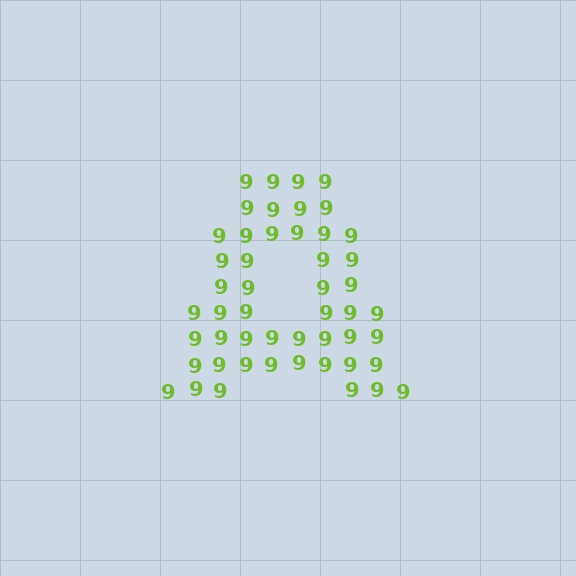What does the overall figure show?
The overall figure shows the letter A.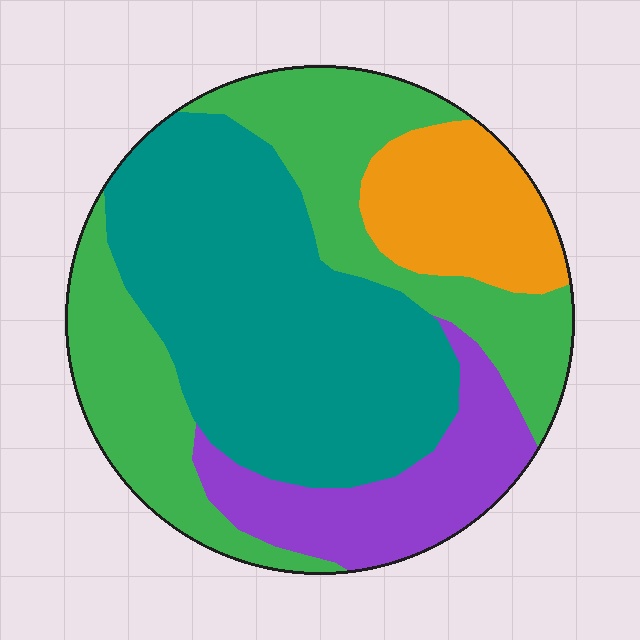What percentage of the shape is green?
Green covers 32% of the shape.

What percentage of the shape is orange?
Orange takes up about one eighth (1/8) of the shape.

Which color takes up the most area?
Teal, at roughly 40%.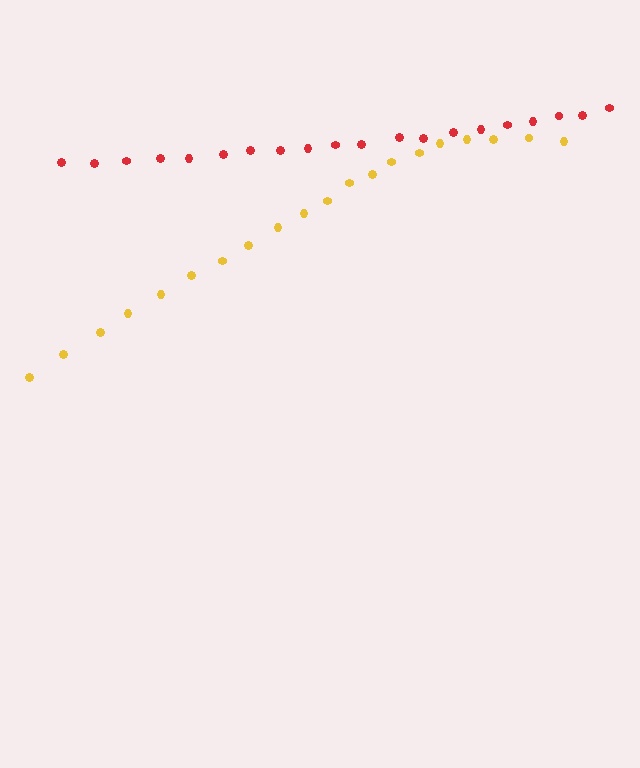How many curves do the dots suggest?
There are 2 distinct paths.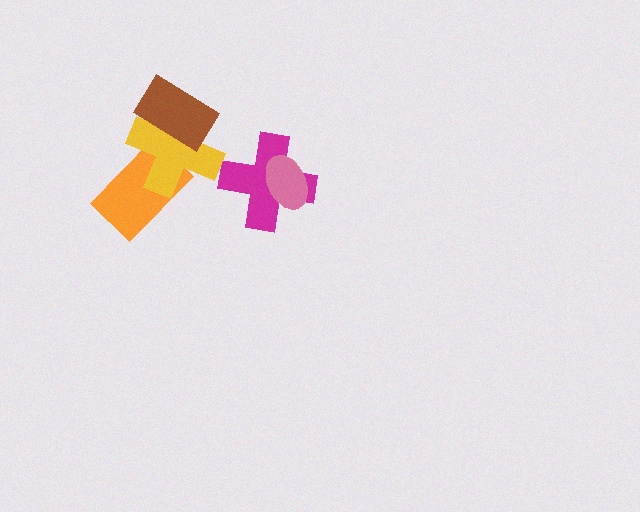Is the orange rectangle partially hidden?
Yes, it is partially covered by another shape.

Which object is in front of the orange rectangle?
The yellow cross is in front of the orange rectangle.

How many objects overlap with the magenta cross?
1 object overlaps with the magenta cross.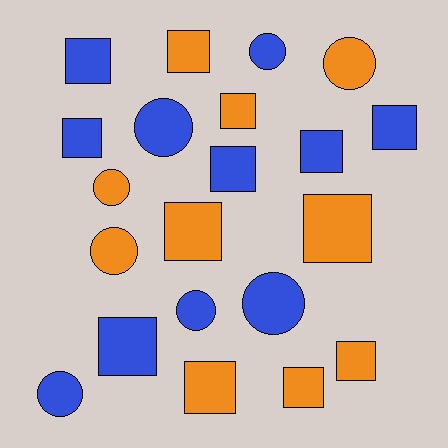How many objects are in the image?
There are 21 objects.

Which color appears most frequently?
Blue, with 11 objects.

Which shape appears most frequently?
Square, with 13 objects.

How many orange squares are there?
There are 7 orange squares.